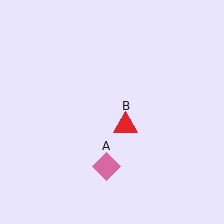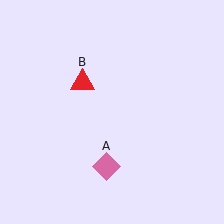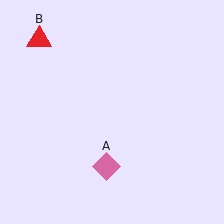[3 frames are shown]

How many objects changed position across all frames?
1 object changed position: red triangle (object B).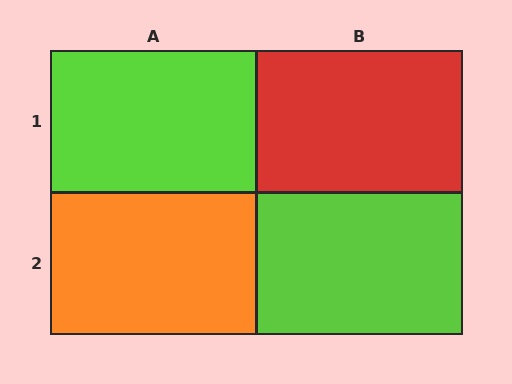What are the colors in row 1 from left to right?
Lime, red.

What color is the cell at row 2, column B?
Lime.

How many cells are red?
1 cell is red.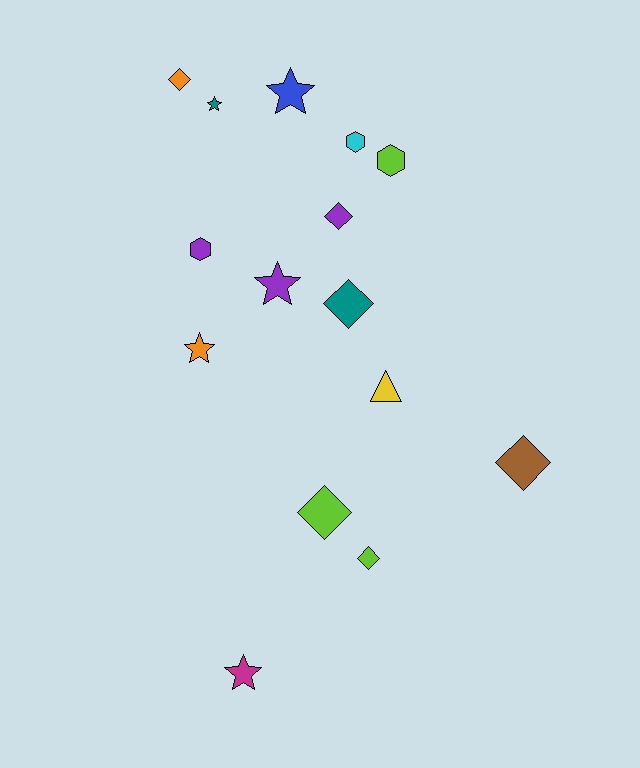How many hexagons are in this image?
There are 3 hexagons.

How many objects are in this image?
There are 15 objects.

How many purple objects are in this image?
There are 3 purple objects.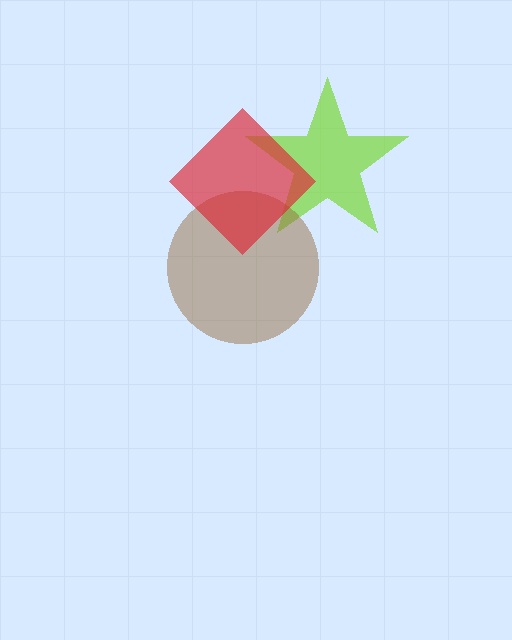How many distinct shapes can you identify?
There are 3 distinct shapes: a lime star, a brown circle, a red diamond.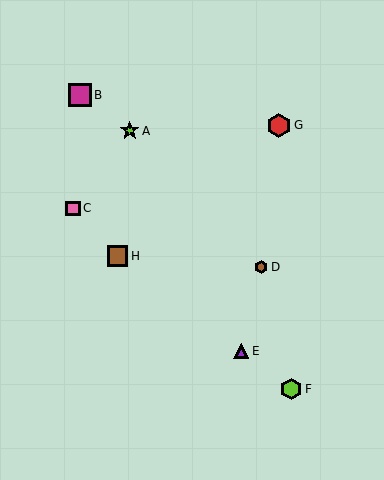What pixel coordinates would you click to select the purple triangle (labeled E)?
Click at (241, 351) to select the purple triangle E.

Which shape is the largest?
The red hexagon (labeled G) is the largest.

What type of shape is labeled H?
Shape H is a brown square.